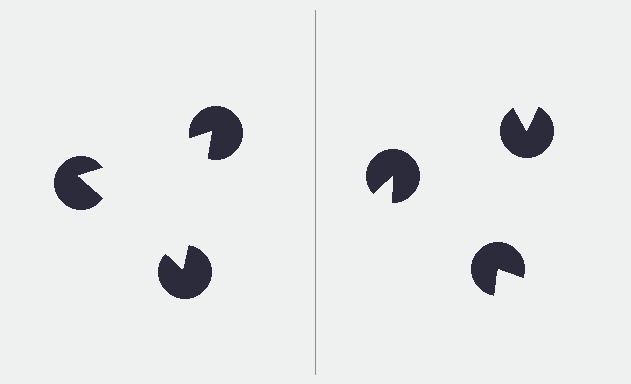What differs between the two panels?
The pac-man discs are positioned identically on both sides; only the wedge orientations differ. On the left they align to a triangle; on the right they are misaligned.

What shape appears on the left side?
An illusory triangle.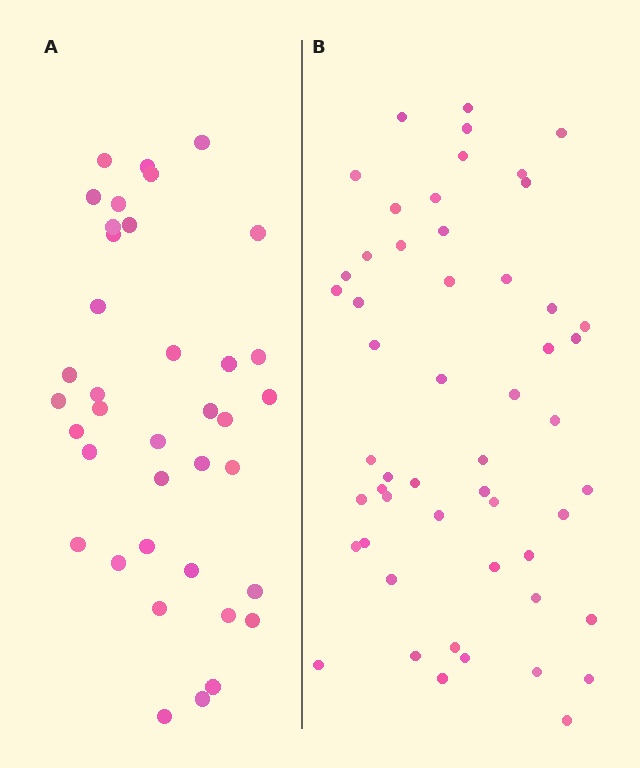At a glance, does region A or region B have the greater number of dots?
Region B (the right region) has more dots.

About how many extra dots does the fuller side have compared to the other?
Region B has approximately 15 more dots than region A.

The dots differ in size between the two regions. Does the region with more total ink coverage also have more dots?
No. Region A has more total ink coverage because its dots are larger, but region B actually contains more individual dots. Total area can be misleading — the number of items is what matters here.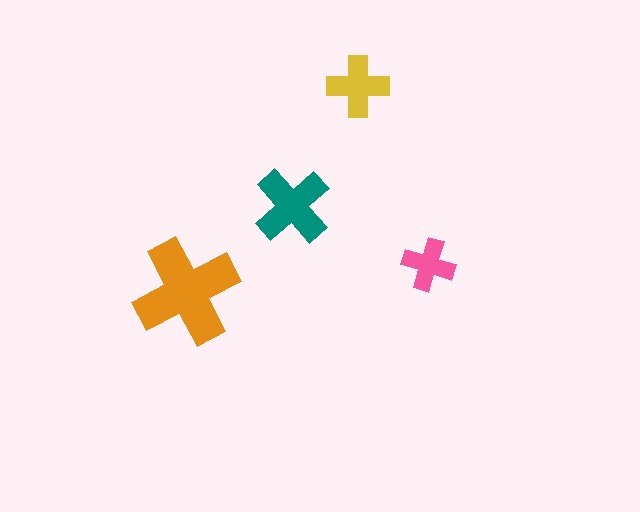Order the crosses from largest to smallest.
the orange one, the teal one, the yellow one, the pink one.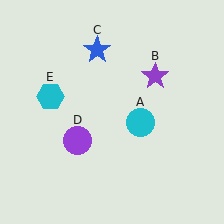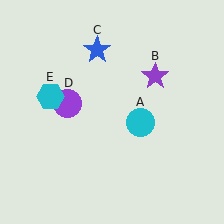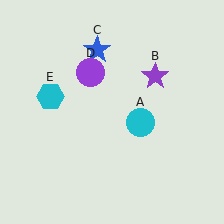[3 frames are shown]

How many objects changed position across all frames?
1 object changed position: purple circle (object D).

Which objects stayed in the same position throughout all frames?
Cyan circle (object A) and purple star (object B) and blue star (object C) and cyan hexagon (object E) remained stationary.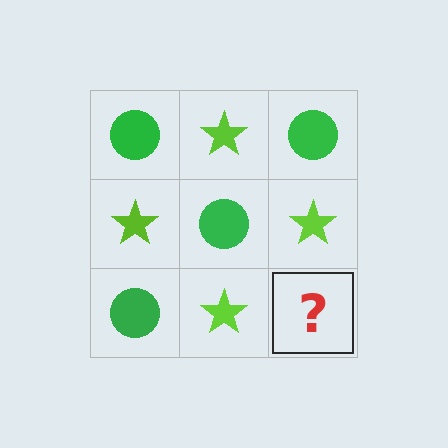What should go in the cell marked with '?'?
The missing cell should contain a green circle.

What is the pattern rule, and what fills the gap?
The rule is that it alternates green circle and lime star in a checkerboard pattern. The gap should be filled with a green circle.